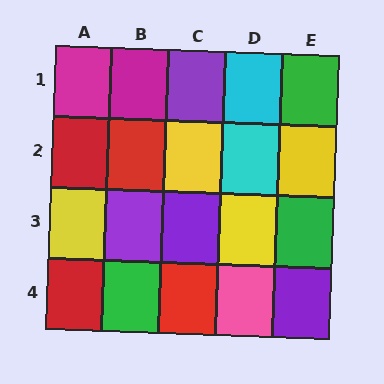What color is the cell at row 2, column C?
Yellow.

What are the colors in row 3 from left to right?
Yellow, purple, purple, yellow, green.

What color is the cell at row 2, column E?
Yellow.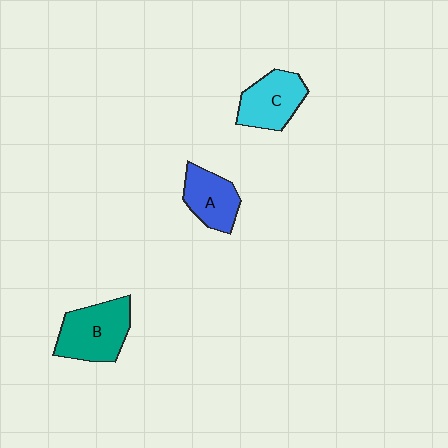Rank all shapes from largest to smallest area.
From largest to smallest: B (teal), C (cyan), A (blue).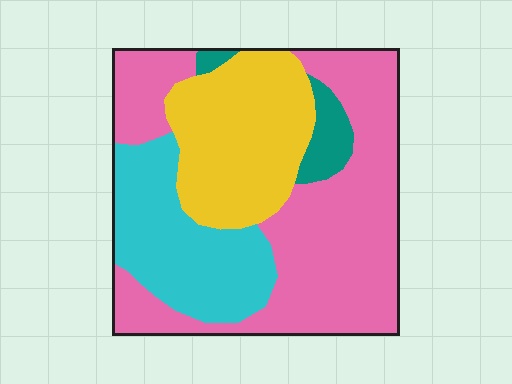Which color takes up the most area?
Pink, at roughly 45%.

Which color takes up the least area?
Teal, at roughly 5%.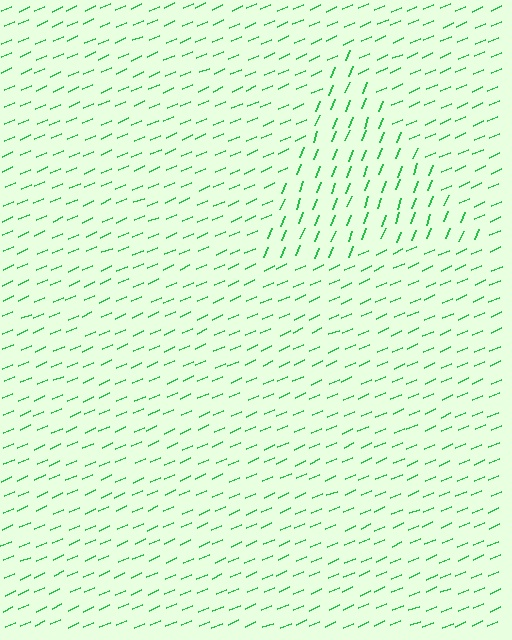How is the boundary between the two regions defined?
The boundary is defined purely by a change in line orientation (approximately 45 degrees difference). All lines are the same color and thickness.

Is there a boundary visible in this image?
Yes, there is a texture boundary formed by a change in line orientation.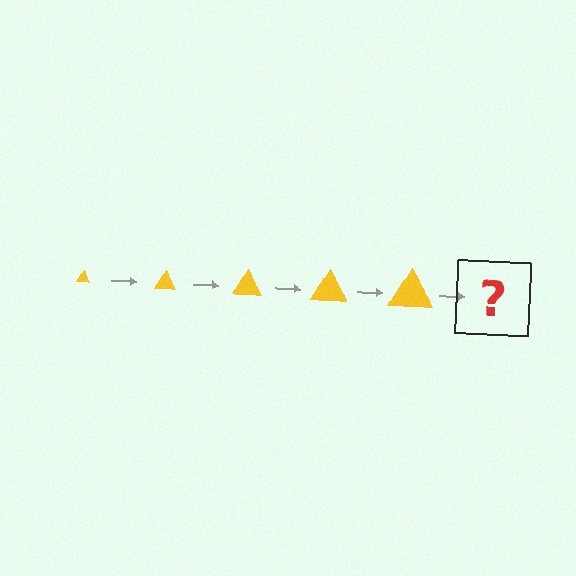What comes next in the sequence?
The next element should be a yellow triangle, larger than the previous one.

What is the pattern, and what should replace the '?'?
The pattern is that the triangle gets progressively larger each step. The '?' should be a yellow triangle, larger than the previous one.